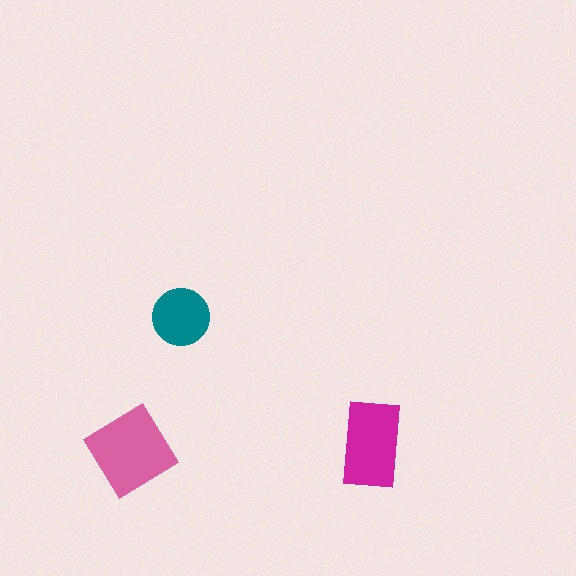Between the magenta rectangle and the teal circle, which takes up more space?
The magenta rectangle.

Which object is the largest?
The pink diamond.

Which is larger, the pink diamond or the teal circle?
The pink diamond.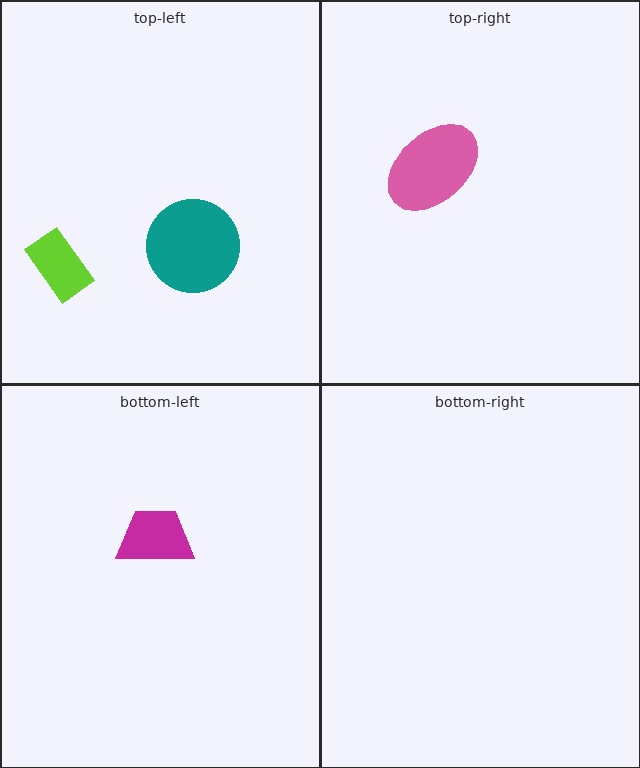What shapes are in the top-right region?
The pink ellipse.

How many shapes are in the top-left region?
2.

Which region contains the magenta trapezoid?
The bottom-left region.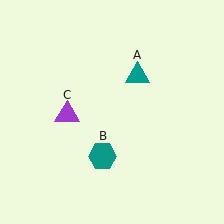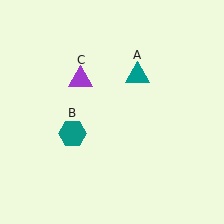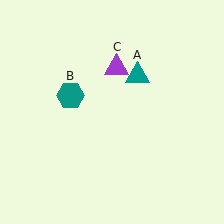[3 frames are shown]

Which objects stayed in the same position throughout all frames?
Teal triangle (object A) remained stationary.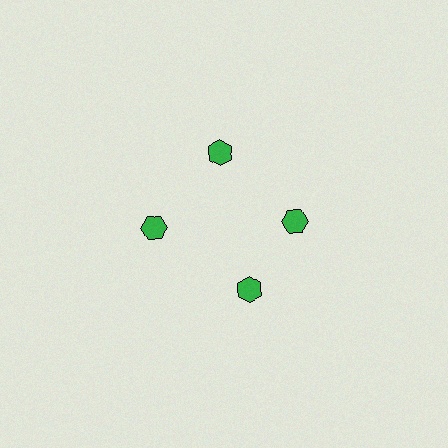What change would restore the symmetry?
The symmetry would be restored by rotating it back into even spacing with its neighbors so that all 4 hexagons sit at equal angles and equal distance from the center.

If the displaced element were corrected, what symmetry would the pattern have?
It would have 4-fold rotational symmetry — the pattern would map onto itself every 90 degrees.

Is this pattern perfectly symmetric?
No. The 4 green hexagons are arranged in a ring, but one element near the 6 o'clock position is rotated out of alignment along the ring, breaking the 4-fold rotational symmetry.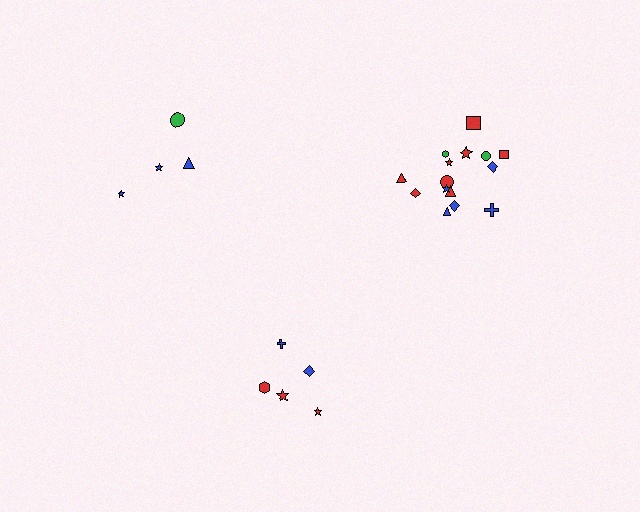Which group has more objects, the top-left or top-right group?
The top-right group.